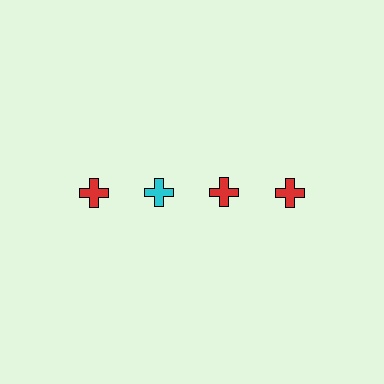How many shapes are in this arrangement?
There are 4 shapes arranged in a grid pattern.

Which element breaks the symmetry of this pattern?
The cyan cross in the top row, second from left column breaks the symmetry. All other shapes are red crosses.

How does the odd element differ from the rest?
It has a different color: cyan instead of red.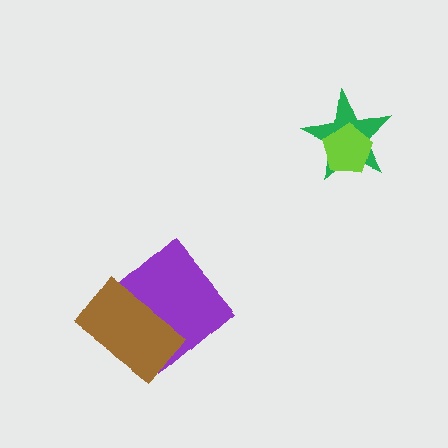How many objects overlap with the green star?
1 object overlaps with the green star.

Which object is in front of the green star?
The lime pentagon is in front of the green star.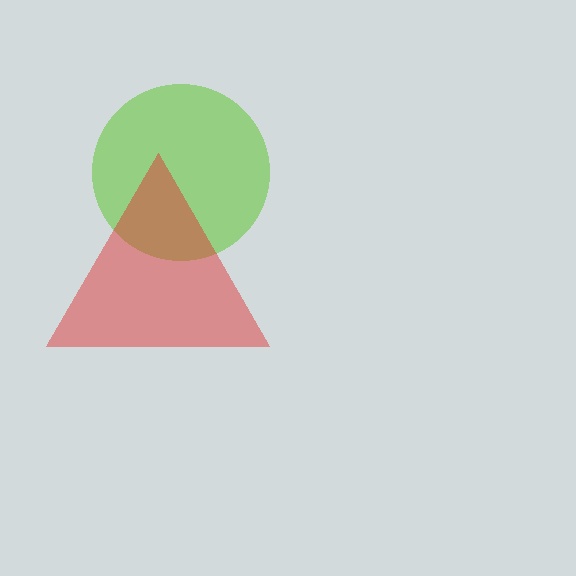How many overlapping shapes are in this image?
There are 2 overlapping shapes in the image.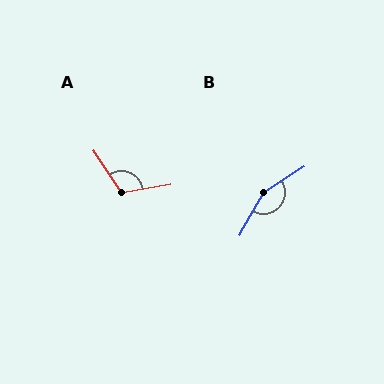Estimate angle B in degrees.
Approximately 152 degrees.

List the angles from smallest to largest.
A (114°), B (152°).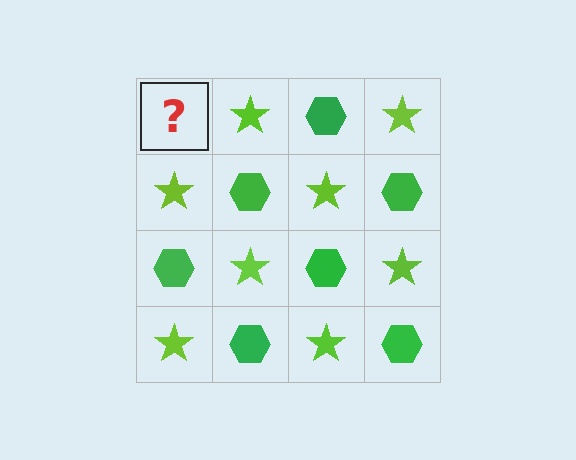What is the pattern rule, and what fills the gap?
The rule is that it alternates green hexagon and lime star in a checkerboard pattern. The gap should be filled with a green hexagon.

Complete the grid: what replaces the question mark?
The question mark should be replaced with a green hexagon.